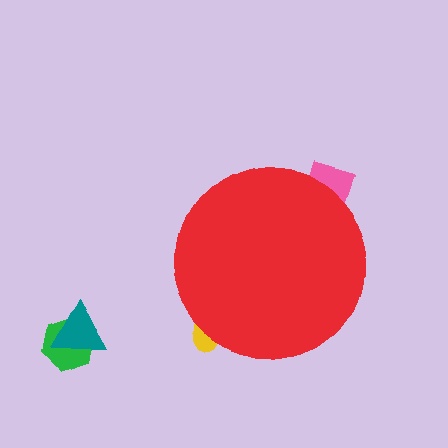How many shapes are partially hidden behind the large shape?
2 shapes are partially hidden.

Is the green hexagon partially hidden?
No, the green hexagon is fully visible.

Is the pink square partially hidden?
Yes, the pink square is partially hidden behind the red circle.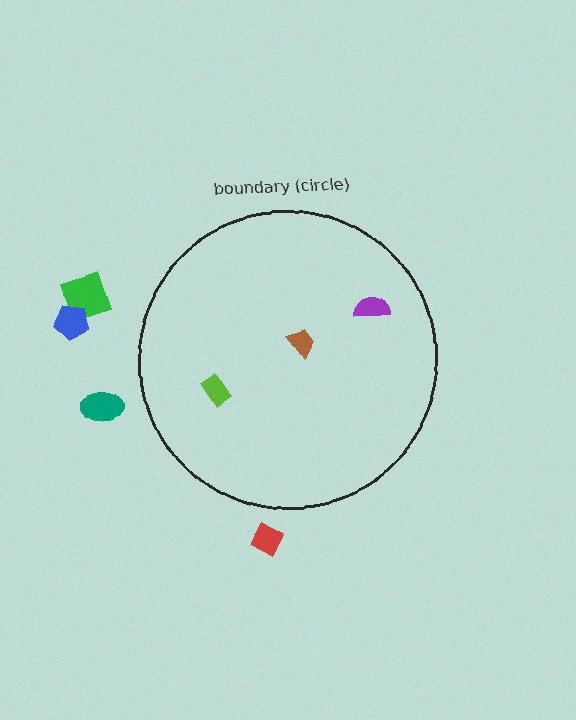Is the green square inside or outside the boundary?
Outside.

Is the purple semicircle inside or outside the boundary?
Inside.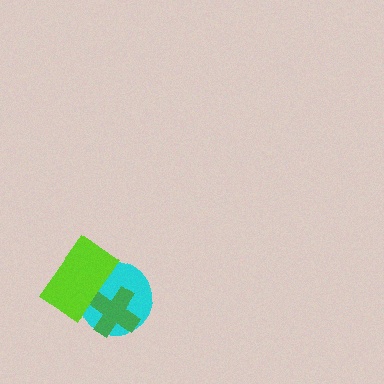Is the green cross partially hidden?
Yes, it is partially covered by another shape.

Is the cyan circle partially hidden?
Yes, it is partially covered by another shape.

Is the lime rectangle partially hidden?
No, no other shape covers it.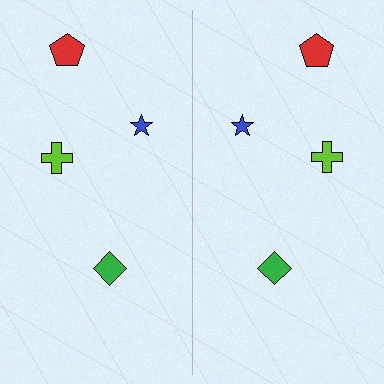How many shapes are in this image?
There are 8 shapes in this image.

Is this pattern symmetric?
Yes, this pattern has bilateral (reflection) symmetry.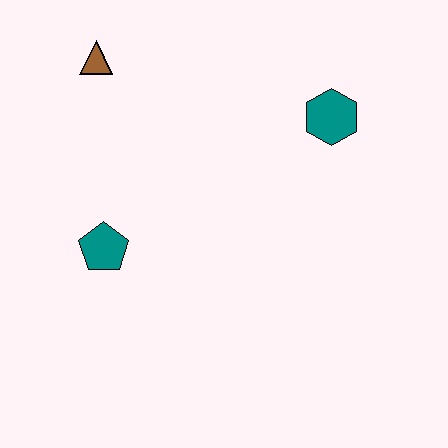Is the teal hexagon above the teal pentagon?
Yes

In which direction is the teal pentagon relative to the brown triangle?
The teal pentagon is below the brown triangle.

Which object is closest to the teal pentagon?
The brown triangle is closest to the teal pentagon.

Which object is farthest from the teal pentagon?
The teal hexagon is farthest from the teal pentagon.